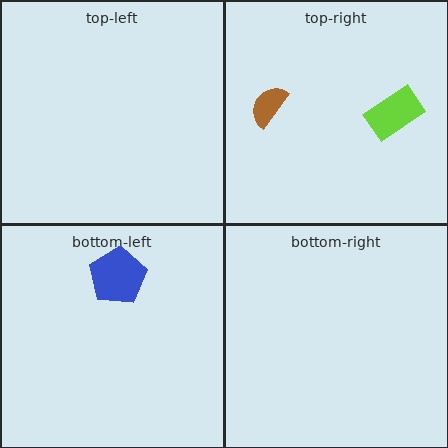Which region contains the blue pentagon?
The bottom-left region.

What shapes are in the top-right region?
The lime rectangle, the brown semicircle.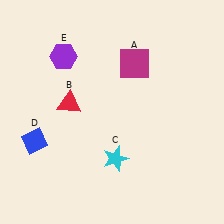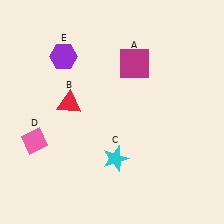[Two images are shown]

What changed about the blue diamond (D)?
In Image 1, D is blue. In Image 2, it changed to pink.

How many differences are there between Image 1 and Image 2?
There is 1 difference between the two images.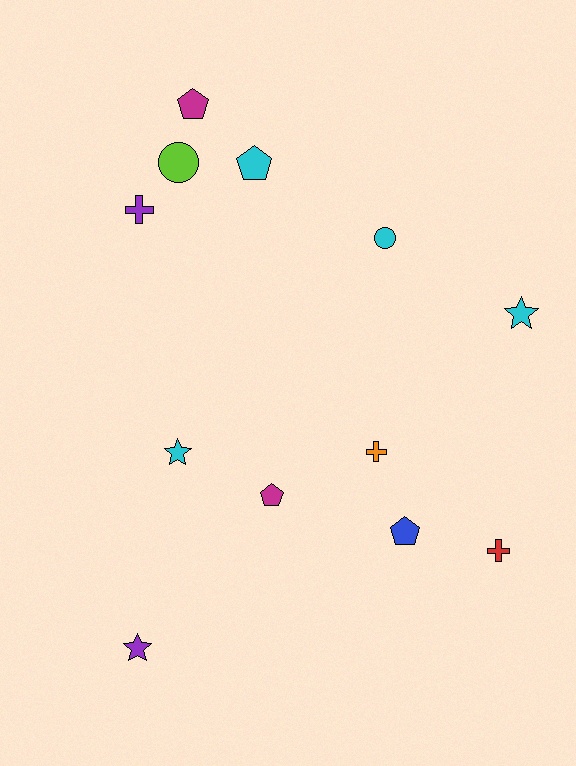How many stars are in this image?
There are 3 stars.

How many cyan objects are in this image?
There are 4 cyan objects.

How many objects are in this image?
There are 12 objects.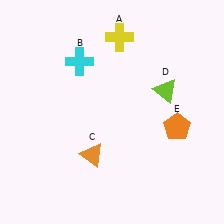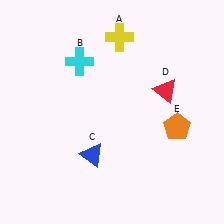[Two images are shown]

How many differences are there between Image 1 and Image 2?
There are 2 differences between the two images.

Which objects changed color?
C changed from orange to blue. D changed from lime to red.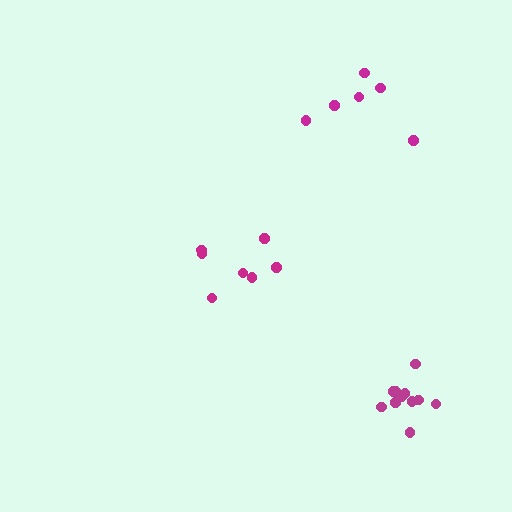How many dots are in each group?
Group 1: 11 dots, Group 2: 7 dots, Group 3: 7 dots (25 total).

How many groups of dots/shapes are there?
There are 3 groups.